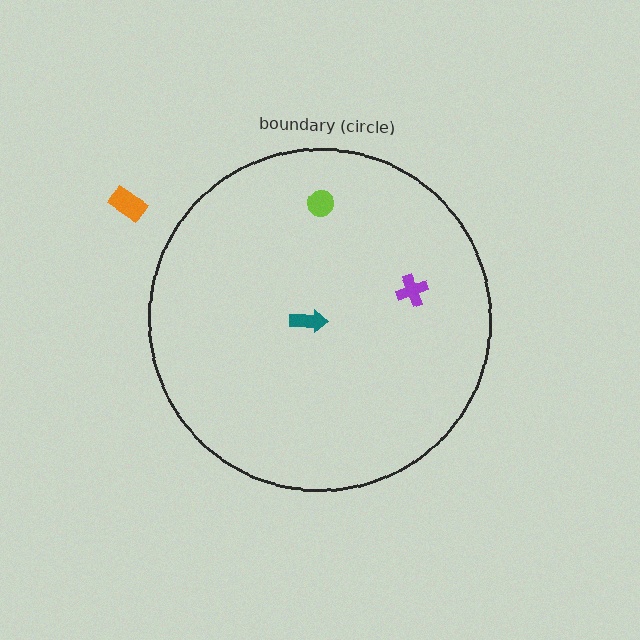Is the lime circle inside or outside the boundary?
Inside.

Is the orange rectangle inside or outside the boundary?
Outside.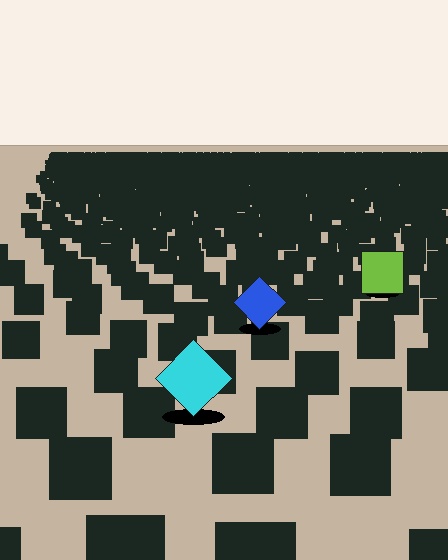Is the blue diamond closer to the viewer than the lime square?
Yes. The blue diamond is closer — you can tell from the texture gradient: the ground texture is coarser near it.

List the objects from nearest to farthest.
From nearest to farthest: the cyan diamond, the blue diamond, the lime square.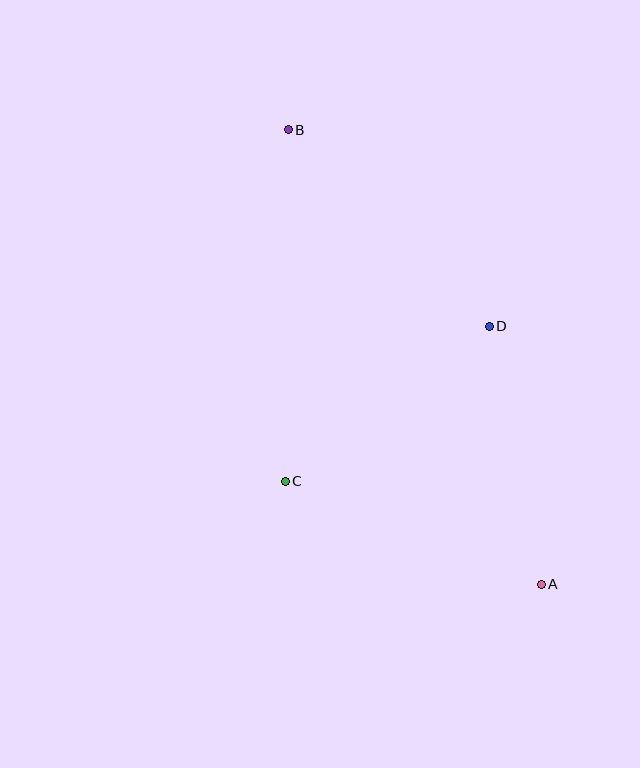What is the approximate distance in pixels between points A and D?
The distance between A and D is approximately 263 pixels.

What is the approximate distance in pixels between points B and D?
The distance between B and D is approximately 281 pixels.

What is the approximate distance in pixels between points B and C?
The distance between B and C is approximately 351 pixels.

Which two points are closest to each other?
Points C and D are closest to each other.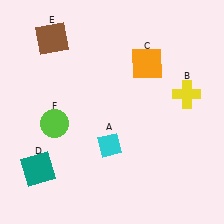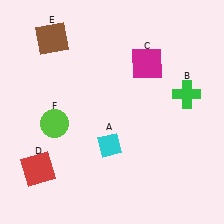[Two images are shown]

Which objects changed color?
B changed from yellow to green. C changed from orange to magenta. D changed from teal to red.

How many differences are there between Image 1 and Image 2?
There are 3 differences between the two images.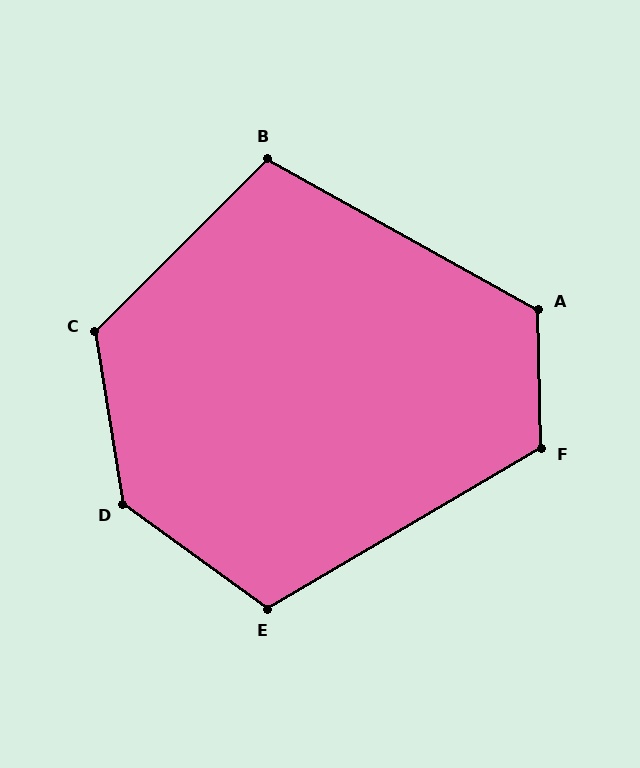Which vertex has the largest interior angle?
D, at approximately 135 degrees.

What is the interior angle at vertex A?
Approximately 120 degrees (obtuse).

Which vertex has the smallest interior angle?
B, at approximately 106 degrees.